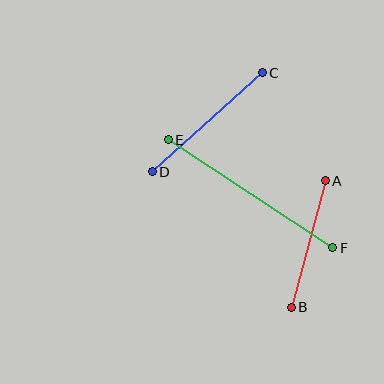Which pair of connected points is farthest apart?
Points E and F are farthest apart.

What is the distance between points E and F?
The distance is approximately 197 pixels.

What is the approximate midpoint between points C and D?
The midpoint is at approximately (207, 122) pixels.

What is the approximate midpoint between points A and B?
The midpoint is at approximately (308, 244) pixels.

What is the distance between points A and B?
The distance is approximately 131 pixels.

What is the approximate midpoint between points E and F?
The midpoint is at approximately (250, 194) pixels.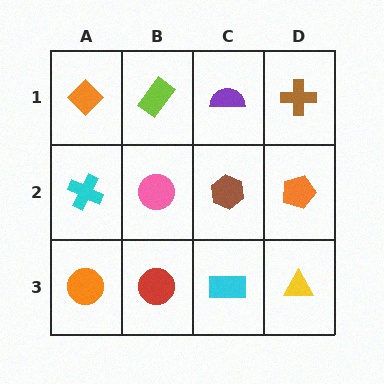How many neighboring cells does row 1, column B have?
3.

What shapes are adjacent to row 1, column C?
A brown hexagon (row 2, column C), a lime rectangle (row 1, column B), a brown cross (row 1, column D).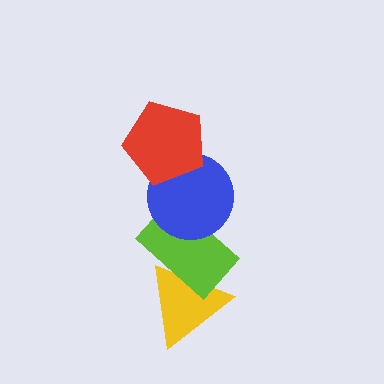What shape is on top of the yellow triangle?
The lime rectangle is on top of the yellow triangle.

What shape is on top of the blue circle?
The red pentagon is on top of the blue circle.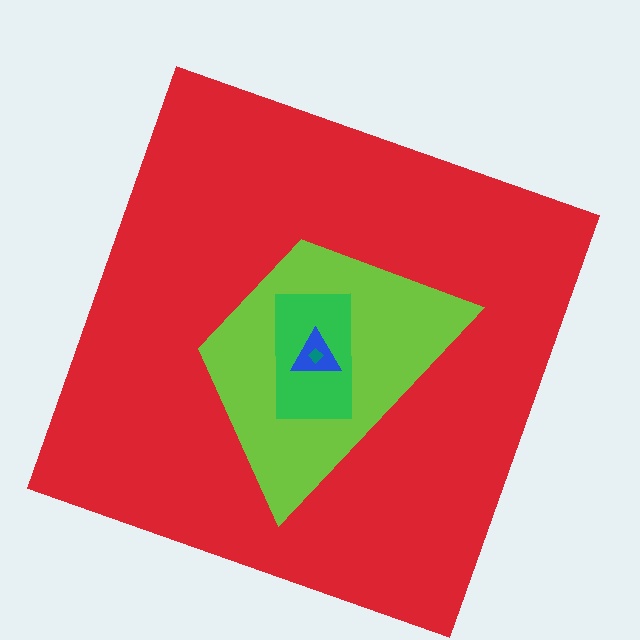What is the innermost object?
The teal diamond.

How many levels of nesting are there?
5.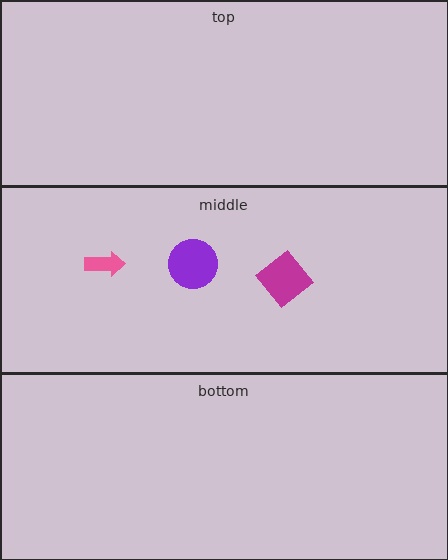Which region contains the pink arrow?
The middle region.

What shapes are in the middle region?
The purple circle, the pink arrow, the magenta diamond.